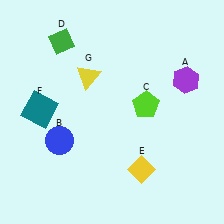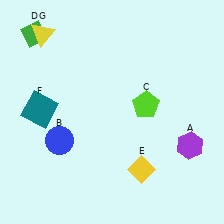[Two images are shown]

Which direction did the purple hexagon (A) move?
The purple hexagon (A) moved down.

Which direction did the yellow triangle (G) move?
The yellow triangle (G) moved left.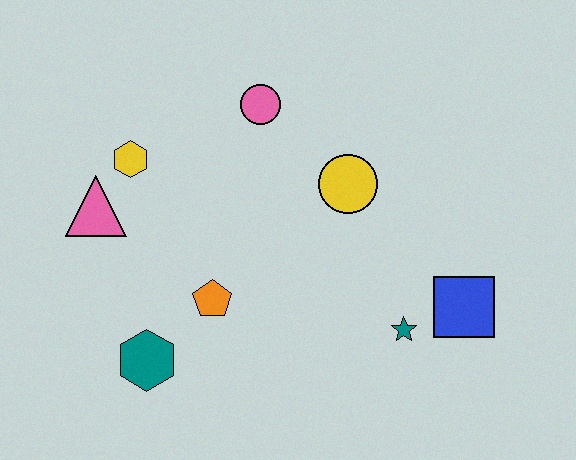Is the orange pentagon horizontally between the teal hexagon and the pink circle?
Yes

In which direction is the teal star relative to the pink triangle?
The teal star is to the right of the pink triangle.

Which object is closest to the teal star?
The blue square is closest to the teal star.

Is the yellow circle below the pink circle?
Yes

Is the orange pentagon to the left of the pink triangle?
No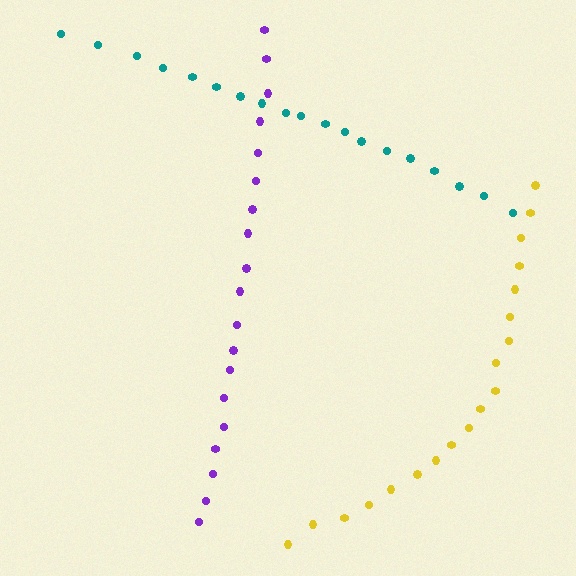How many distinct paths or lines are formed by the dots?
There are 3 distinct paths.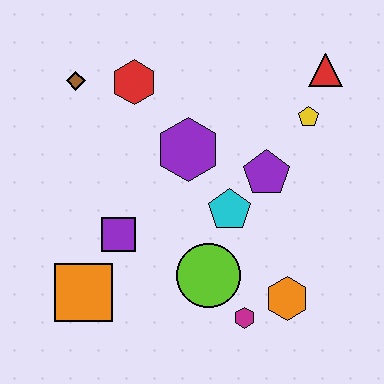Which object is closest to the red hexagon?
The brown diamond is closest to the red hexagon.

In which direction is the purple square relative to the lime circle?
The purple square is to the left of the lime circle.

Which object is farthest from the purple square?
The red triangle is farthest from the purple square.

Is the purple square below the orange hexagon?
No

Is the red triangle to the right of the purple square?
Yes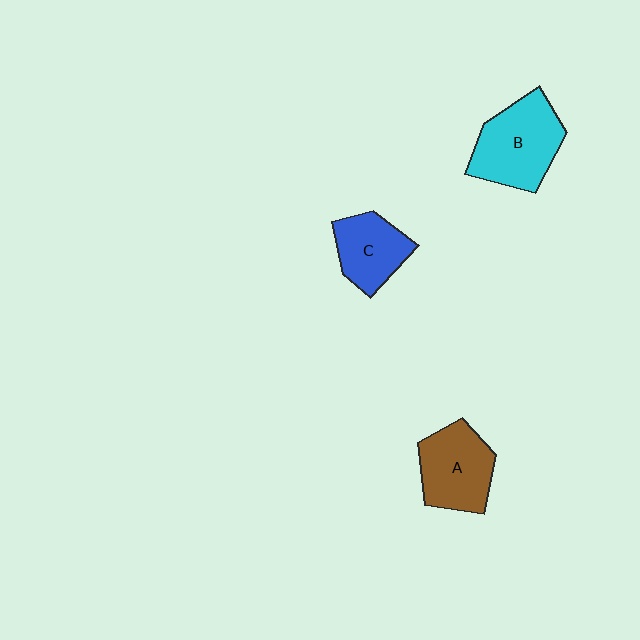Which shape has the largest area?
Shape B (cyan).